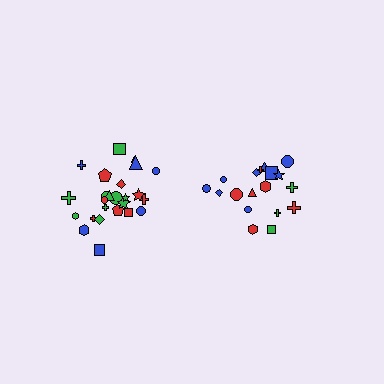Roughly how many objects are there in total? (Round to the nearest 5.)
Roughly 45 objects in total.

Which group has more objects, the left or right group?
The left group.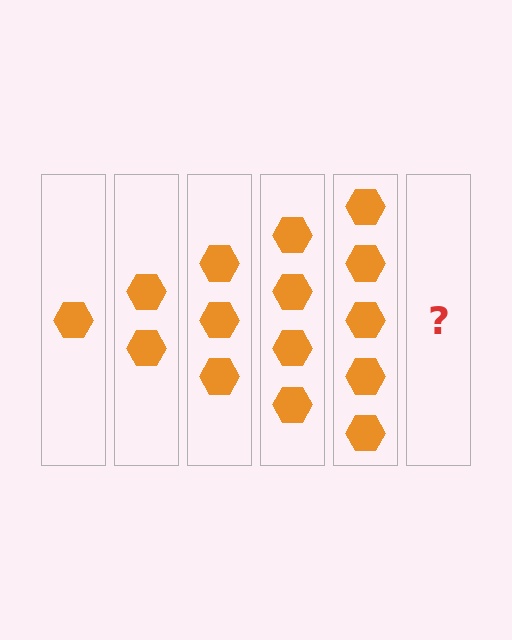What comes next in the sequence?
The next element should be 6 hexagons.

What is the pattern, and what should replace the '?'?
The pattern is that each step adds one more hexagon. The '?' should be 6 hexagons.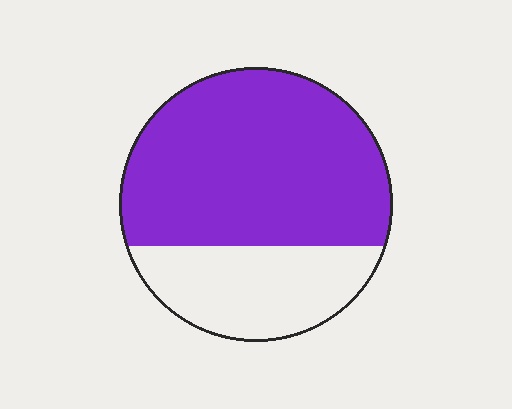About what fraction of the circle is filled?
About two thirds (2/3).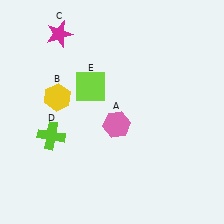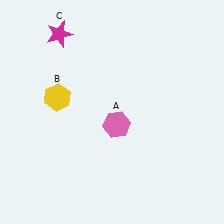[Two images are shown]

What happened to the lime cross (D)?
The lime cross (D) was removed in Image 2. It was in the bottom-left area of Image 1.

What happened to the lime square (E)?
The lime square (E) was removed in Image 2. It was in the top-left area of Image 1.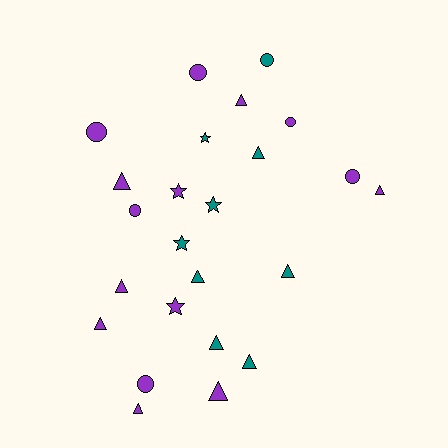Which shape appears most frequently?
Triangle, with 12 objects.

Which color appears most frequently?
Purple, with 15 objects.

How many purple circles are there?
There are 6 purple circles.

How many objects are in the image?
There are 24 objects.